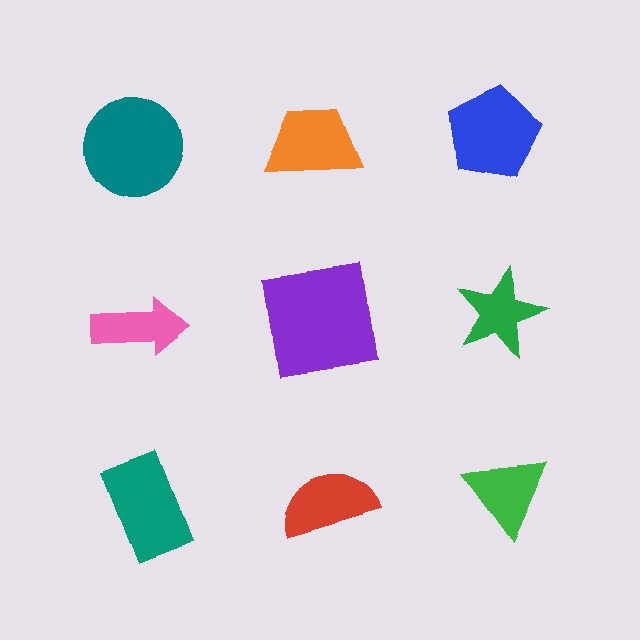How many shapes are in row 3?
3 shapes.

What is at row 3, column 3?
A green triangle.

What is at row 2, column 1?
A pink arrow.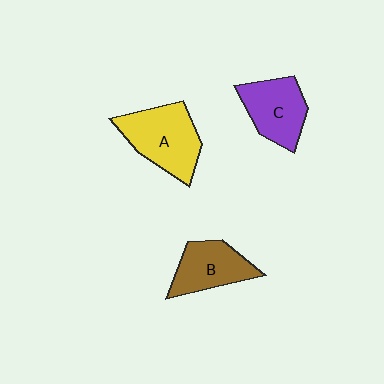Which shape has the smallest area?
Shape B (brown).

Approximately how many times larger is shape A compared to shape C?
Approximately 1.2 times.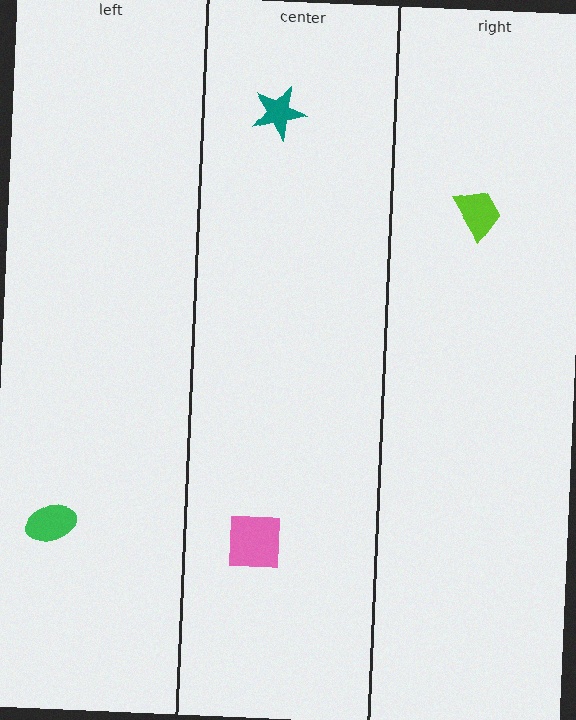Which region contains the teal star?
The center region.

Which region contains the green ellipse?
The left region.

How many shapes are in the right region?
1.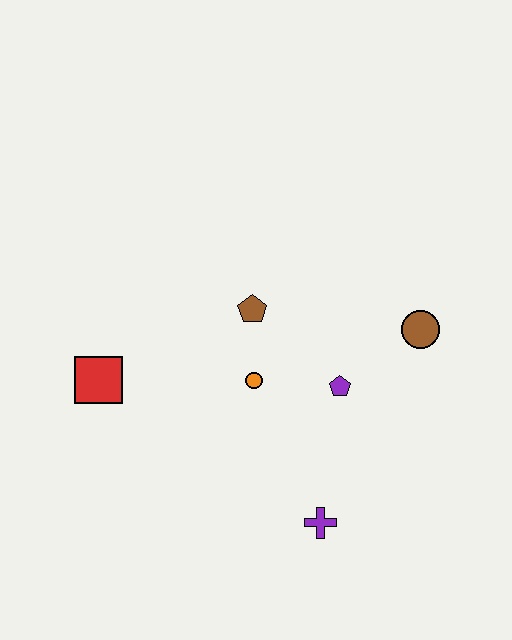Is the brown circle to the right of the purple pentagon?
Yes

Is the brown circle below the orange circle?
No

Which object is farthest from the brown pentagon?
The purple cross is farthest from the brown pentagon.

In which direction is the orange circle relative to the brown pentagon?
The orange circle is below the brown pentagon.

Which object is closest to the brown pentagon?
The orange circle is closest to the brown pentagon.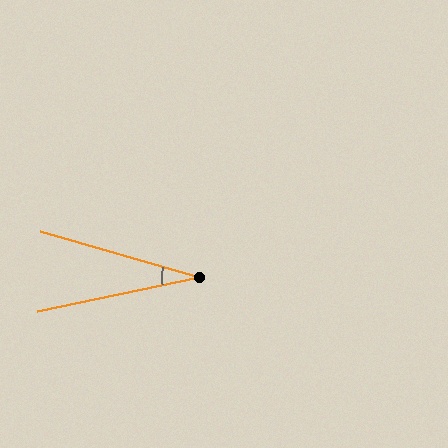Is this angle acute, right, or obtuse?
It is acute.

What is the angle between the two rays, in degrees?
Approximately 28 degrees.